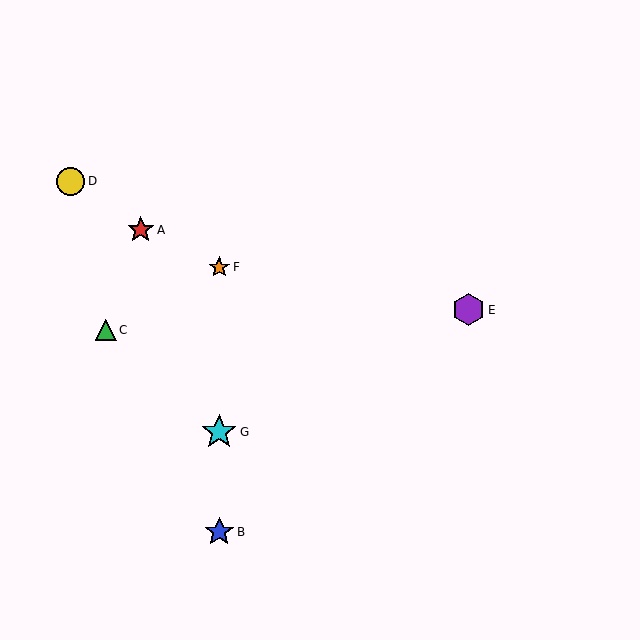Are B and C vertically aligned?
No, B is at x≈219 and C is at x≈106.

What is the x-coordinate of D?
Object D is at x≈71.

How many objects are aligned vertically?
3 objects (B, F, G) are aligned vertically.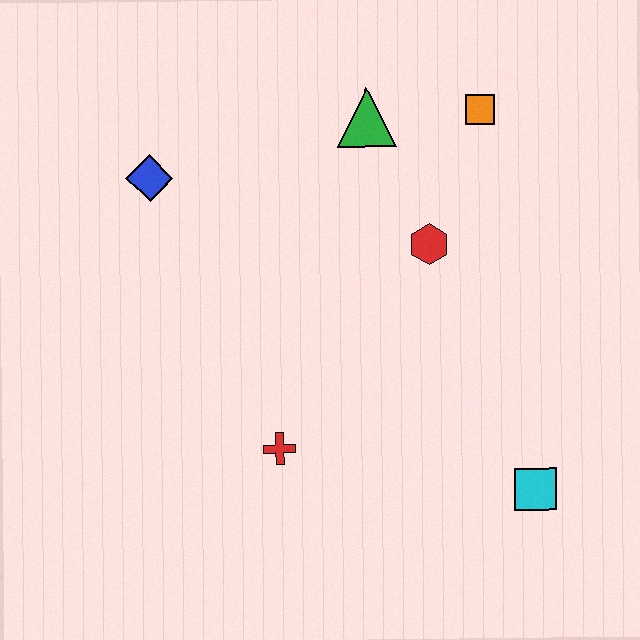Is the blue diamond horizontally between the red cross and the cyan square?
No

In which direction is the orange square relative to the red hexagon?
The orange square is above the red hexagon.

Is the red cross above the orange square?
No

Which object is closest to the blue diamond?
The green triangle is closest to the blue diamond.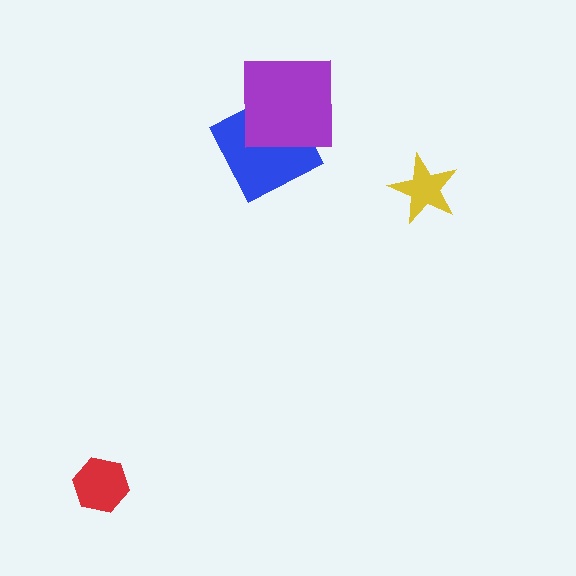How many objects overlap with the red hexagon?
0 objects overlap with the red hexagon.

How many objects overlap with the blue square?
1 object overlaps with the blue square.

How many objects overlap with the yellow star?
0 objects overlap with the yellow star.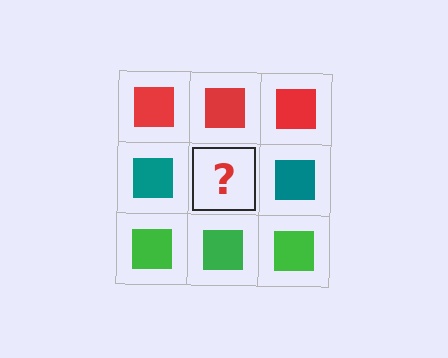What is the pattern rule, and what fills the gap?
The rule is that each row has a consistent color. The gap should be filled with a teal square.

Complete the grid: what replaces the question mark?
The question mark should be replaced with a teal square.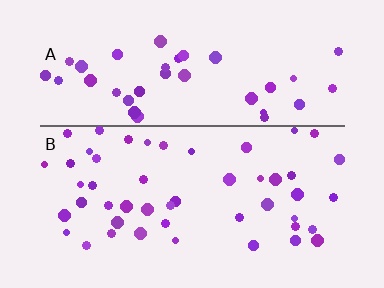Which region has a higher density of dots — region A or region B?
B (the bottom).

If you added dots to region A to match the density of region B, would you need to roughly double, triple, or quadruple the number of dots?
Approximately double.